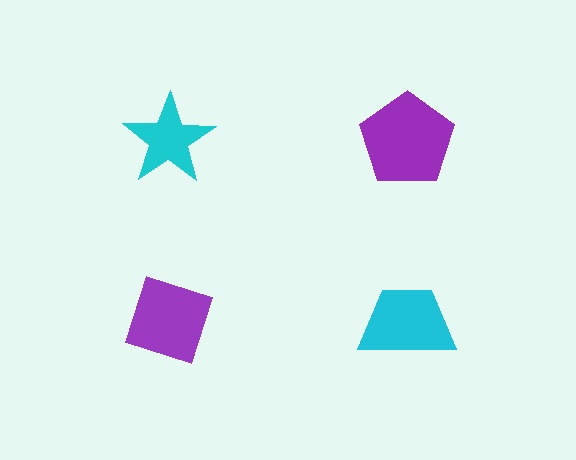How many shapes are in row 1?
2 shapes.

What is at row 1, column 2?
A purple pentagon.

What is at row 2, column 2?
A cyan trapezoid.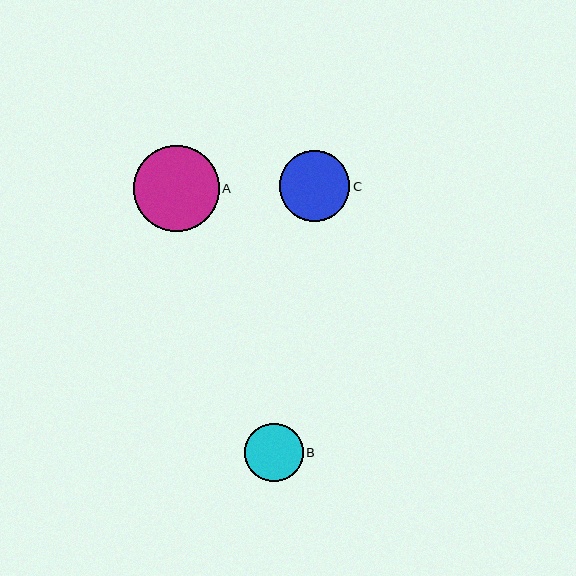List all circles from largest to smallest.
From largest to smallest: A, C, B.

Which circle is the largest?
Circle A is the largest with a size of approximately 85 pixels.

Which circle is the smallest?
Circle B is the smallest with a size of approximately 58 pixels.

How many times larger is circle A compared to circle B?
Circle A is approximately 1.5 times the size of circle B.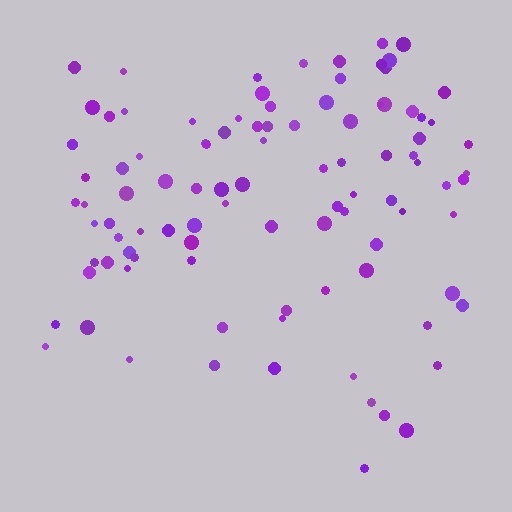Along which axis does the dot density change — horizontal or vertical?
Vertical.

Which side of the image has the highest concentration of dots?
The top.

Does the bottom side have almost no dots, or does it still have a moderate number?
Still a moderate number, just noticeably fewer than the top.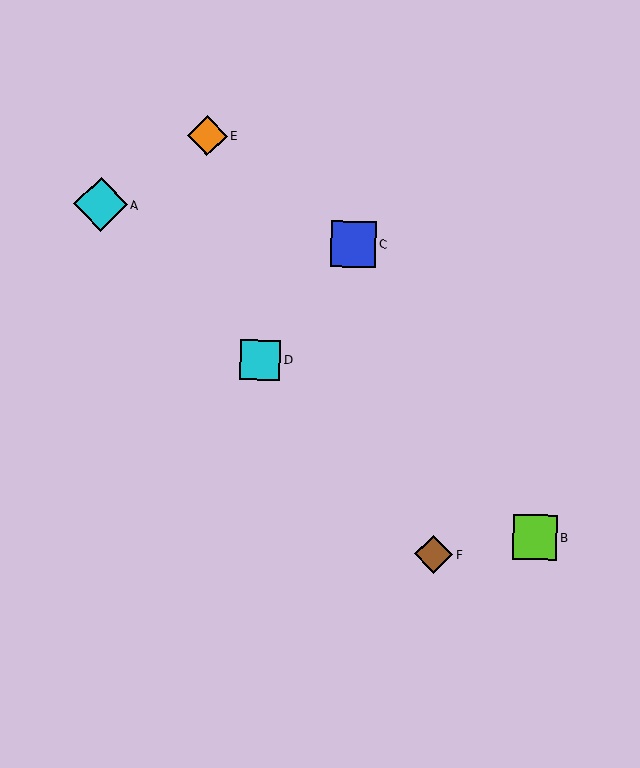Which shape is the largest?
The cyan diamond (labeled A) is the largest.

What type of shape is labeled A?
Shape A is a cyan diamond.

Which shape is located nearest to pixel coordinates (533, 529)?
The lime square (labeled B) at (535, 537) is nearest to that location.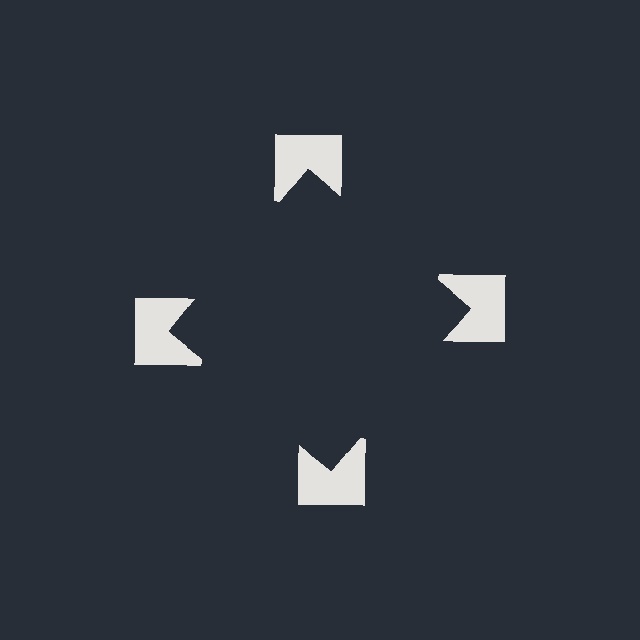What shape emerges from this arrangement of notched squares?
An illusory square — its edges are inferred from the aligned wedge cuts in the notched squares, not physically drawn.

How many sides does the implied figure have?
4 sides.